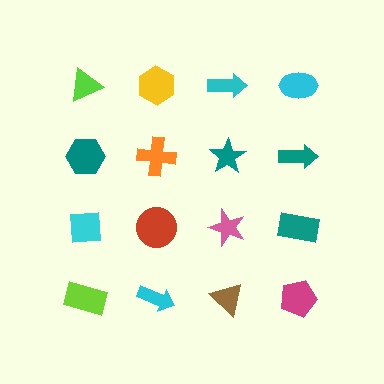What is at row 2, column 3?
A teal star.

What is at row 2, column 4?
A teal arrow.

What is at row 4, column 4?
A magenta pentagon.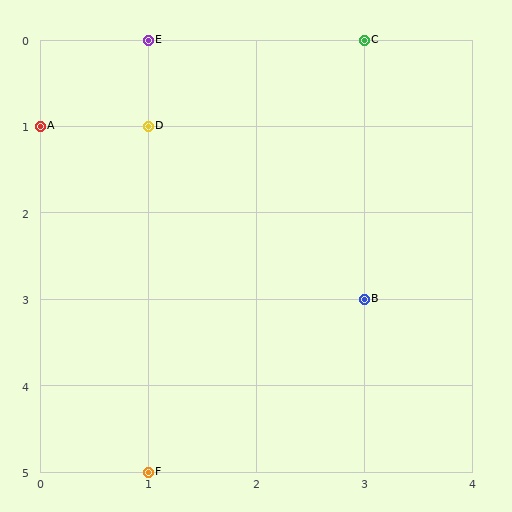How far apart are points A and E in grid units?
Points A and E are 1 column and 1 row apart (about 1.4 grid units diagonally).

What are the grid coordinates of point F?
Point F is at grid coordinates (1, 5).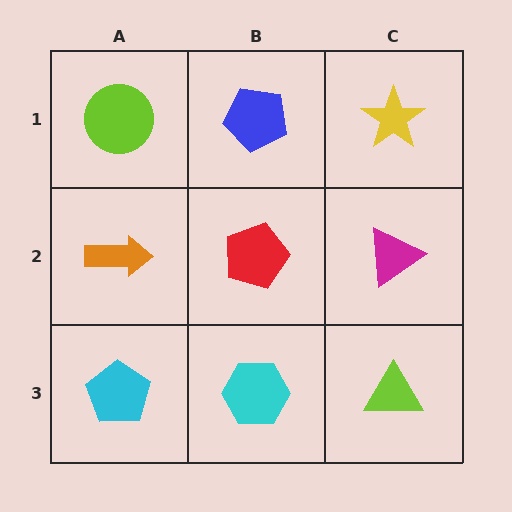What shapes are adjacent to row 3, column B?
A red pentagon (row 2, column B), a cyan pentagon (row 3, column A), a lime triangle (row 3, column C).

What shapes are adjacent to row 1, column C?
A magenta triangle (row 2, column C), a blue pentagon (row 1, column B).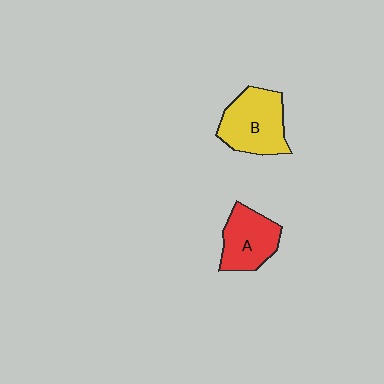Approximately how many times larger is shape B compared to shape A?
Approximately 1.2 times.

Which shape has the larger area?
Shape B (yellow).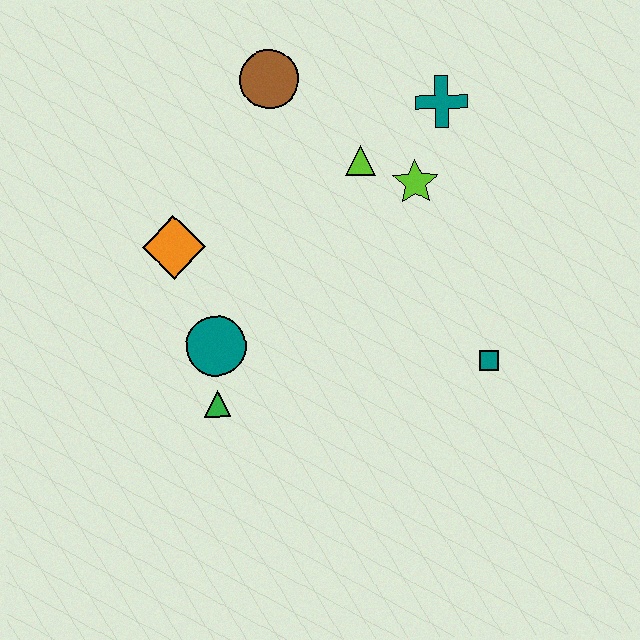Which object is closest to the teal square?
The lime star is closest to the teal square.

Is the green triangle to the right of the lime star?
No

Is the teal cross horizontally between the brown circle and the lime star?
No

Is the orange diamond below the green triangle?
No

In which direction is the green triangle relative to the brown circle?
The green triangle is below the brown circle.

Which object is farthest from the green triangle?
The teal cross is farthest from the green triangle.